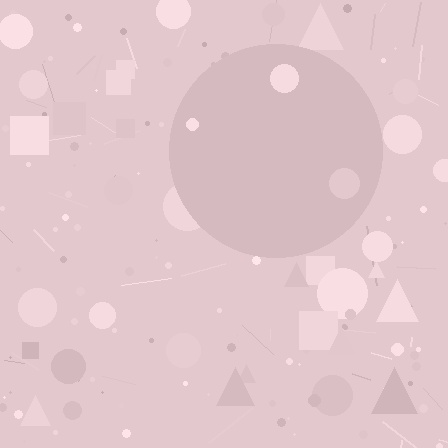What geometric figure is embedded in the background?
A circle is embedded in the background.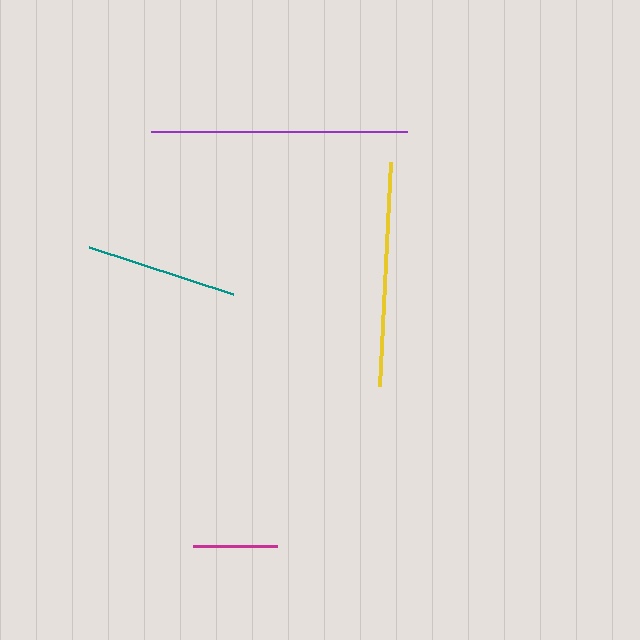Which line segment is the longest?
The purple line is the longest at approximately 256 pixels.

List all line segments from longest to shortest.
From longest to shortest: purple, yellow, teal, magenta.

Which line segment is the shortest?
The magenta line is the shortest at approximately 84 pixels.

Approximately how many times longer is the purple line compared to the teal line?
The purple line is approximately 1.7 times the length of the teal line.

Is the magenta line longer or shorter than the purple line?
The purple line is longer than the magenta line.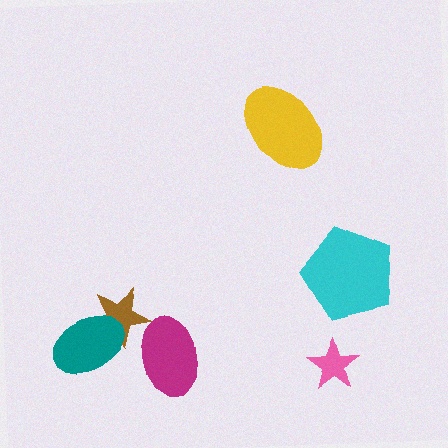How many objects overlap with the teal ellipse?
1 object overlaps with the teal ellipse.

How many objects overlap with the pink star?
0 objects overlap with the pink star.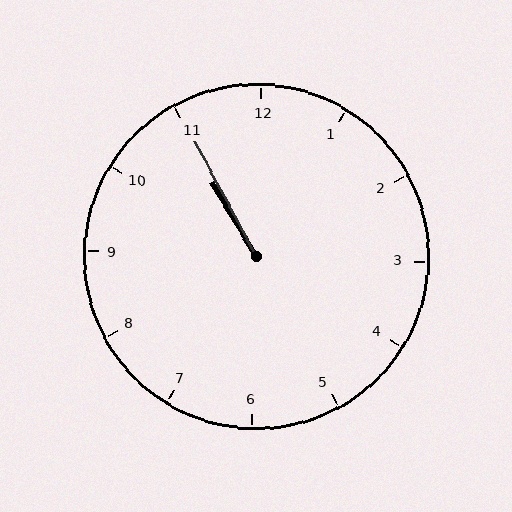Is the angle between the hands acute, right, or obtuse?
It is acute.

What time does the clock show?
10:55.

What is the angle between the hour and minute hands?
Approximately 2 degrees.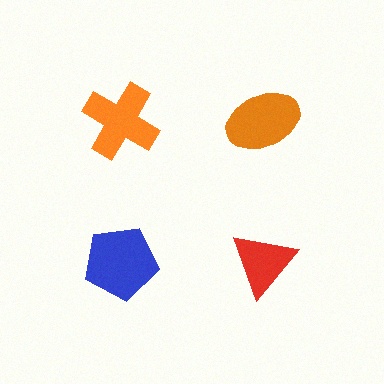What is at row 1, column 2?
An orange ellipse.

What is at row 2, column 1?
A blue pentagon.